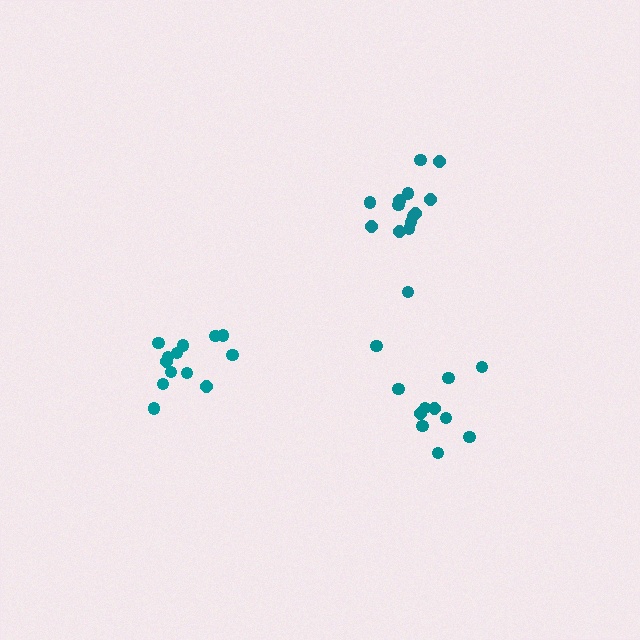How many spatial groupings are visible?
There are 3 spatial groupings.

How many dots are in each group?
Group 1: 13 dots, Group 2: 14 dots, Group 3: 11 dots (38 total).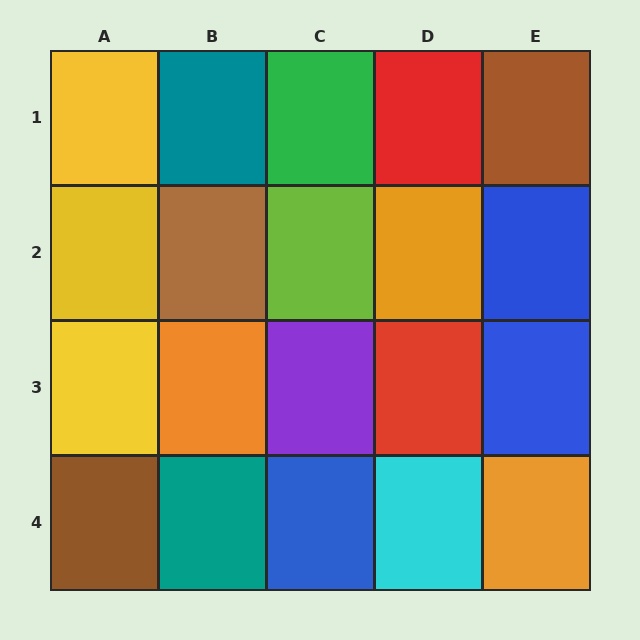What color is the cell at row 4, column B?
Teal.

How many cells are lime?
1 cell is lime.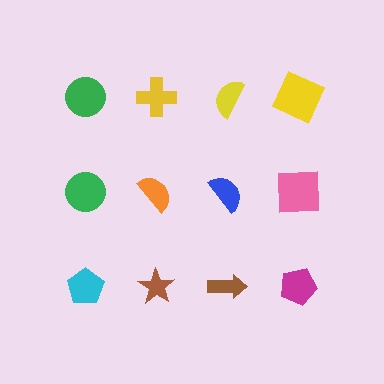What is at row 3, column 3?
A brown arrow.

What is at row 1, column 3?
A yellow semicircle.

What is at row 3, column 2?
A brown star.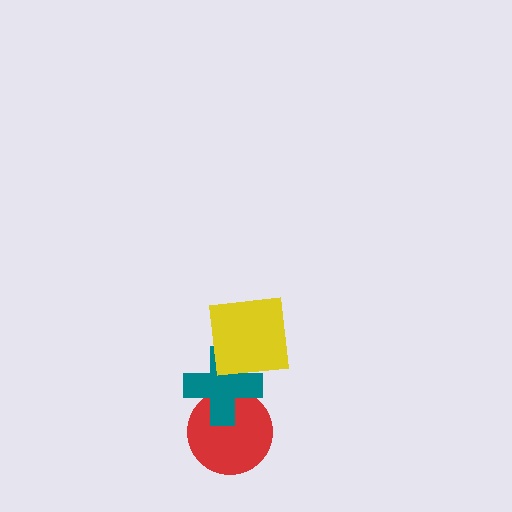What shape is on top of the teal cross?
The yellow square is on top of the teal cross.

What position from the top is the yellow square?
The yellow square is 1st from the top.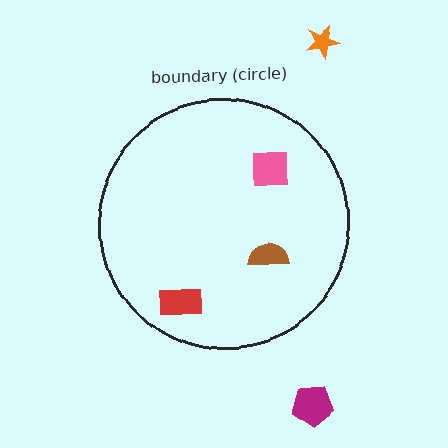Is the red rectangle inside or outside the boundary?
Inside.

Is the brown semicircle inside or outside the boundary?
Inside.